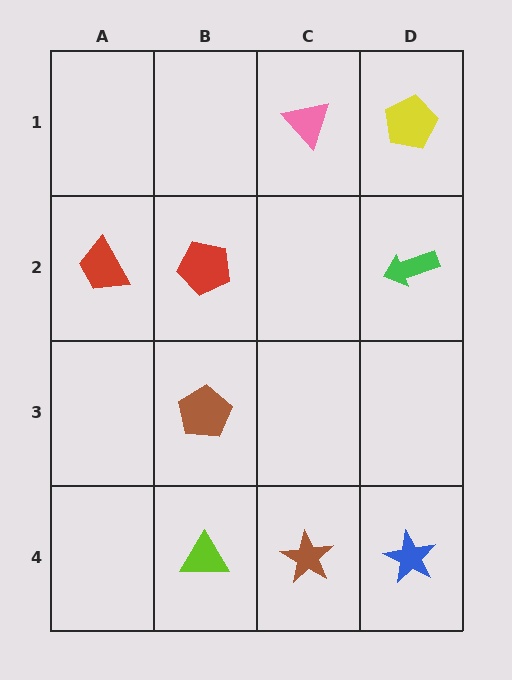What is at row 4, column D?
A blue star.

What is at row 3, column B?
A brown pentagon.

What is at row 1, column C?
A pink triangle.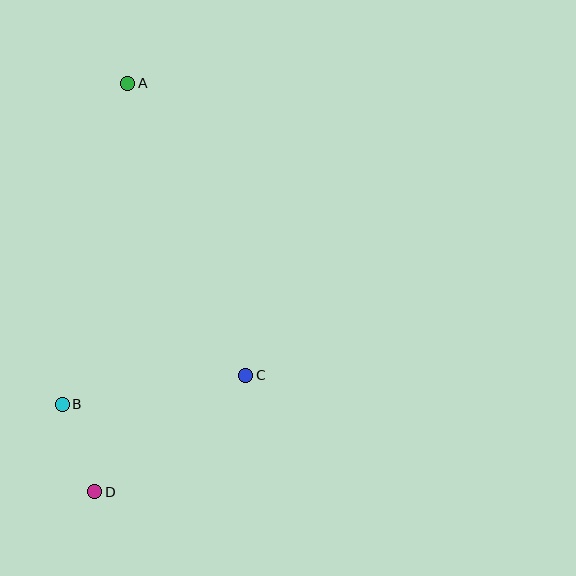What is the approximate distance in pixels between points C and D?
The distance between C and D is approximately 191 pixels.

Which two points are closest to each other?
Points B and D are closest to each other.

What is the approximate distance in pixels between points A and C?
The distance between A and C is approximately 315 pixels.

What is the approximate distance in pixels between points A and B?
The distance between A and B is approximately 328 pixels.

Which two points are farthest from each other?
Points A and D are farthest from each other.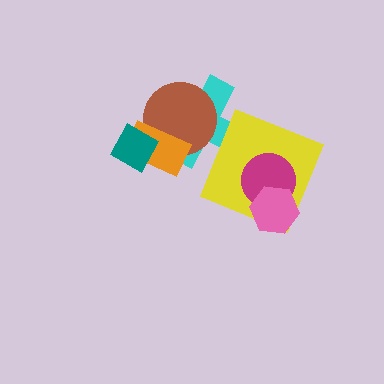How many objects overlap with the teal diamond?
2 objects overlap with the teal diamond.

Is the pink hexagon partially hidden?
No, no other shape covers it.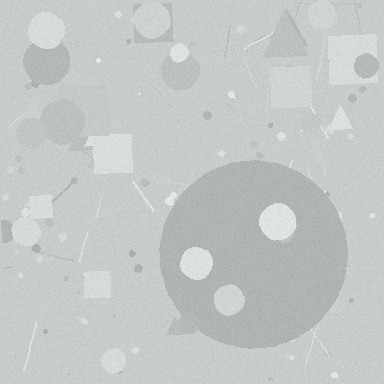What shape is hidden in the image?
A circle is hidden in the image.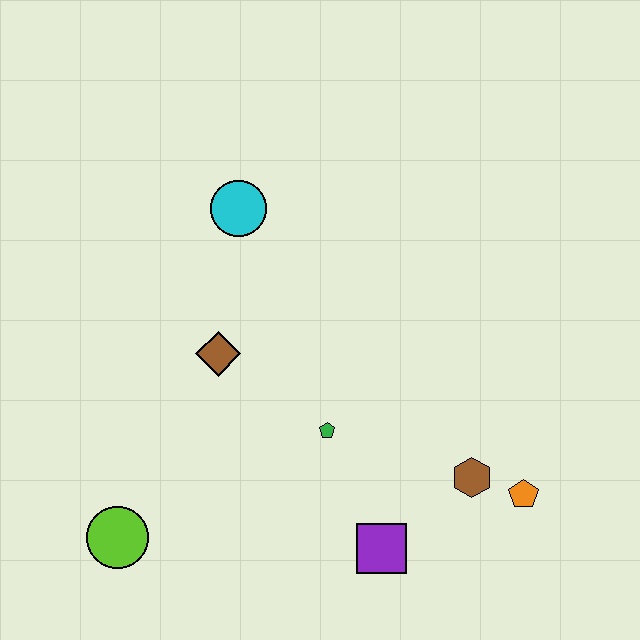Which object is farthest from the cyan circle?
The orange pentagon is farthest from the cyan circle.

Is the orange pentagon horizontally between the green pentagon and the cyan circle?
No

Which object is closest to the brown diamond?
The green pentagon is closest to the brown diamond.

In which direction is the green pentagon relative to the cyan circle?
The green pentagon is below the cyan circle.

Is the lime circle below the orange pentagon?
Yes